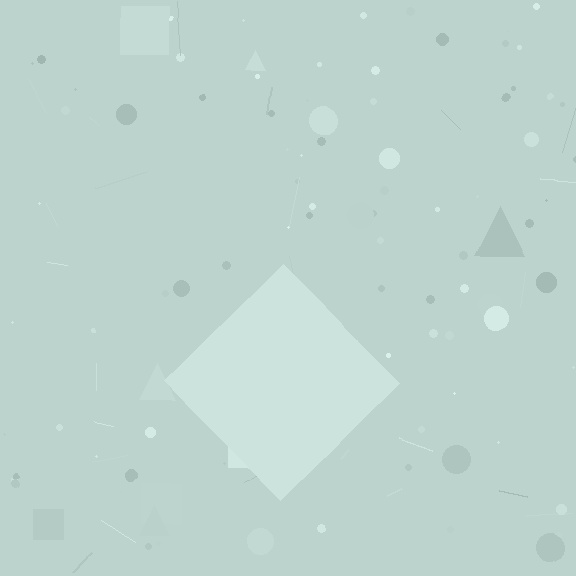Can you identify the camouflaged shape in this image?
The camouflaged shape is a diamond.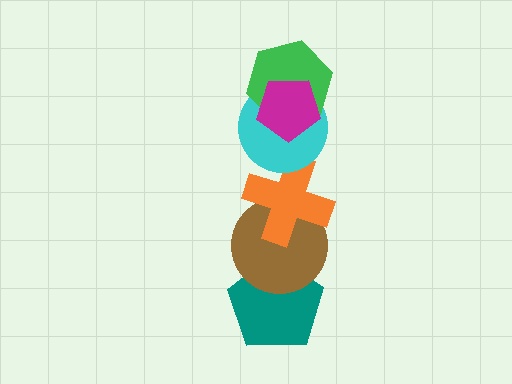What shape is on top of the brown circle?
The orange cross is on top of the brown circle.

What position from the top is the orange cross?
The orange cross is 4th from the top.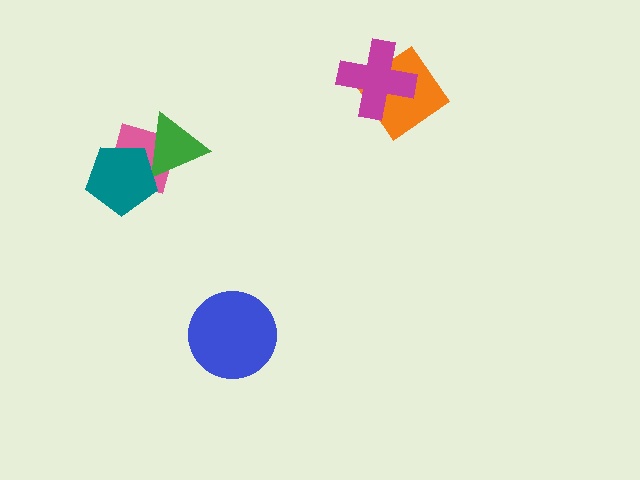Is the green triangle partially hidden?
Yes, it is partially covered by another shape.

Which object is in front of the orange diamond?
The magenta cross is in front of the orange diamond.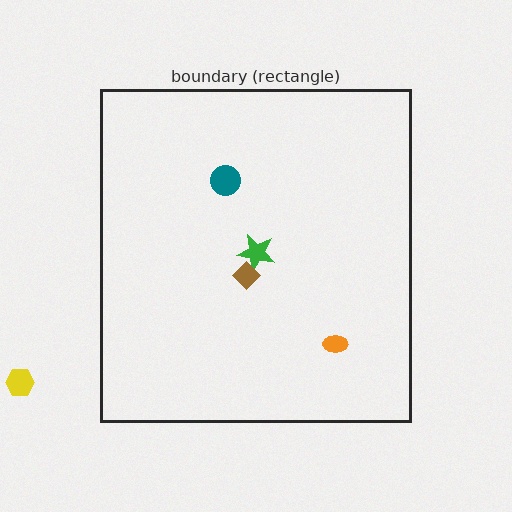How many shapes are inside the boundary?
4 inside, 1 outside.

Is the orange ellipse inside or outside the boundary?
Inside.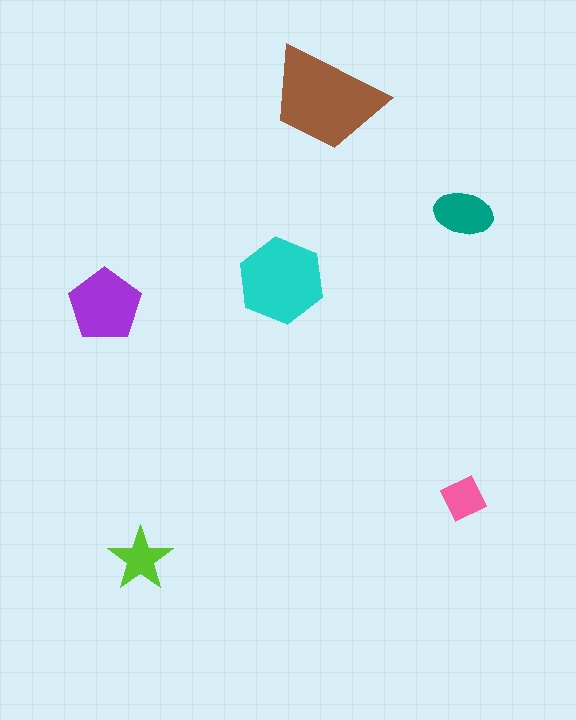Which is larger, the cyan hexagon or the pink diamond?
The cyan hexagon.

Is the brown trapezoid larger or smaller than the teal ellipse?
Larger.